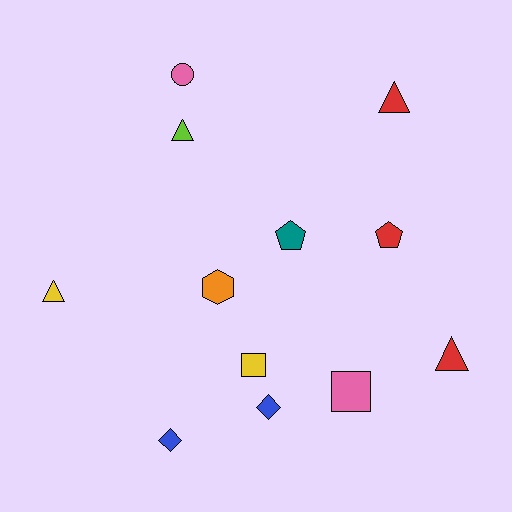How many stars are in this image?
There are no stars.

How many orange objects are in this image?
There is 1 orange object.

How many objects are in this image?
There are 12 objects.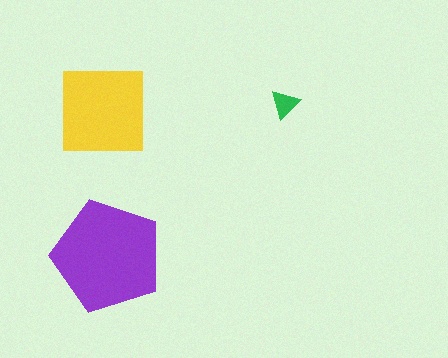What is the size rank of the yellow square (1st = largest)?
2nd.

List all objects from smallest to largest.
The green triangle, the yellow square, the purple pentagon.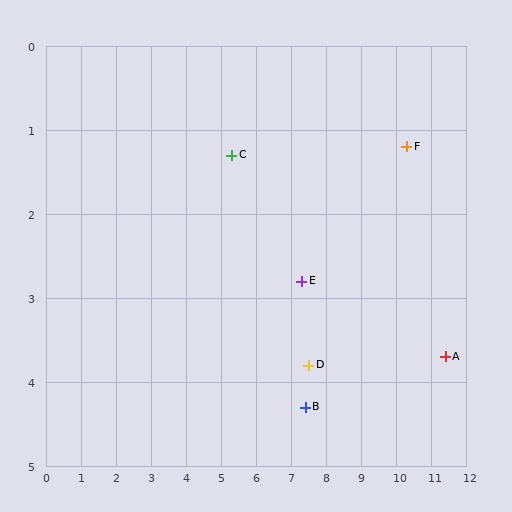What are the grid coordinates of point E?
Point E is at approximately (7.3, 2.8).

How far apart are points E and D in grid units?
Points E and D are about 1.0 grid units apart.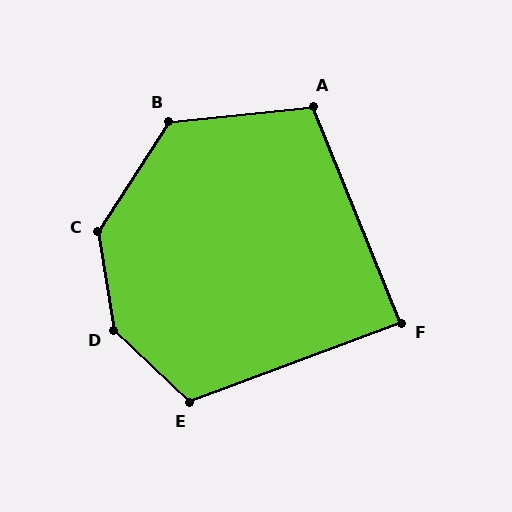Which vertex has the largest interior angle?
D, at approximately 143 degrees.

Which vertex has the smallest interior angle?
F, at approximately 88 degrees.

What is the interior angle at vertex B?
Approximately 129 degrees (obtuse).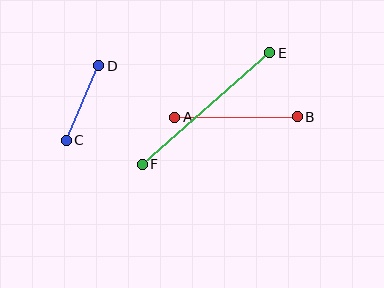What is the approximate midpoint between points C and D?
The midpoint is at approximately (82, 103) pixels.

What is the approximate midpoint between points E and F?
The midpoint is at approximately (206, 108) pixels.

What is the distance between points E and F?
The distance is approximately 170 pixels.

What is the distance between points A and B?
The distance is approximately 123 pixels.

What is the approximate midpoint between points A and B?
The midpoint is at approximately (236, 117) pixels.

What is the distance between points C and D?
The distance is approximately 81 pixels.